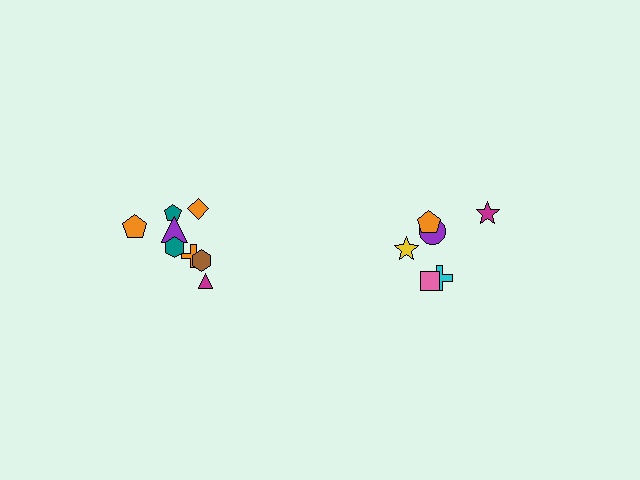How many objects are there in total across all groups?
There are 14 objects.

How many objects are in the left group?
There are 8 objects.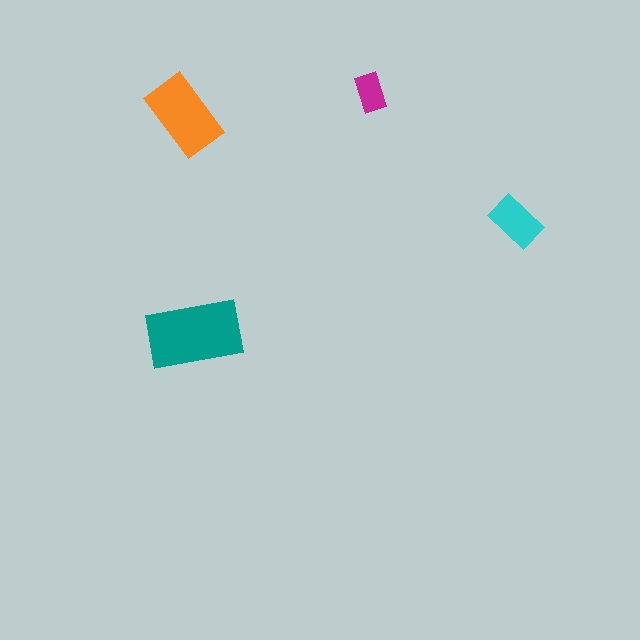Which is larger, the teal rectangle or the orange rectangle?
The teal one.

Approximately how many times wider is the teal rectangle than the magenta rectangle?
About 2.5 times wider.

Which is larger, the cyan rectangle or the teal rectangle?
The teal one.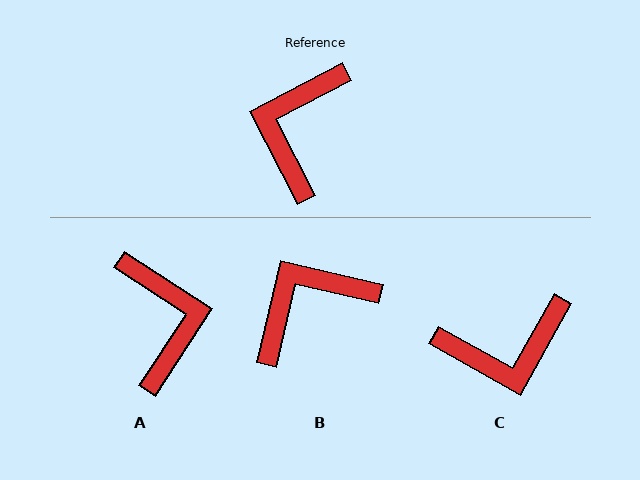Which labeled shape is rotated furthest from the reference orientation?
A, about 150 degrees away.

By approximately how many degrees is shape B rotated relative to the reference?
Approximately 41 degrees clockwise.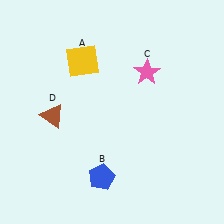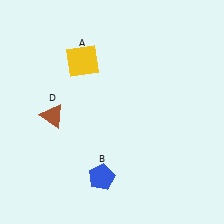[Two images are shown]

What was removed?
The pink star (C) was removed in Image 2.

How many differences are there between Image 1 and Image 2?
There is 1 difference between the two images.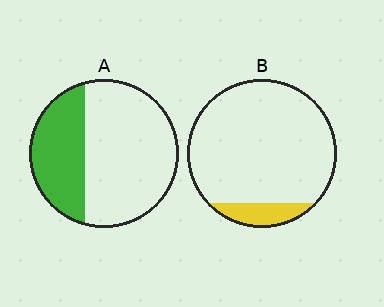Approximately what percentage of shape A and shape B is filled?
A is approximately 35% and B is approximately 10%.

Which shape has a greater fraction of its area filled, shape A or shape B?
Shape A.